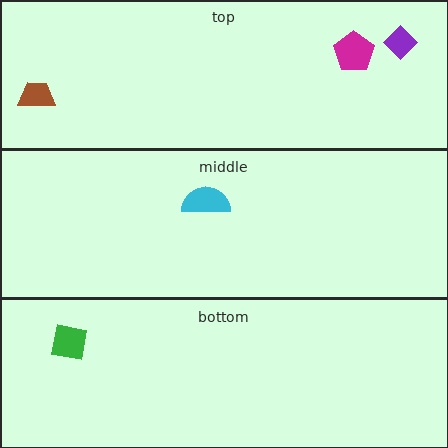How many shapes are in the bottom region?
1.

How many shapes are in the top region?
3.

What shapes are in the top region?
The purple diamond, the brown trapezoid, the magenta pentagon.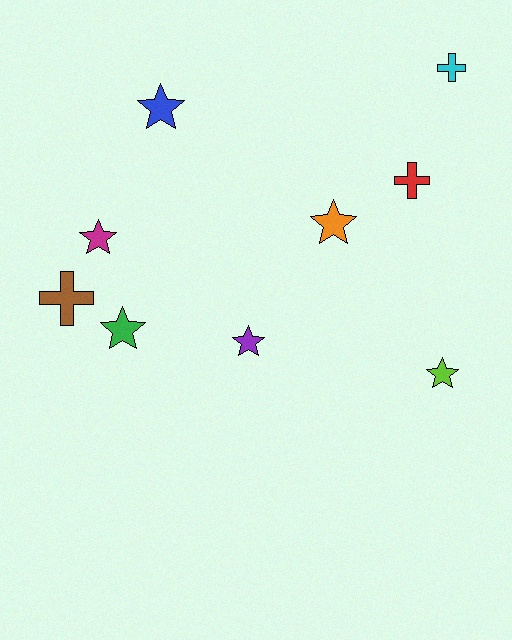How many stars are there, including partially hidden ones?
There are 6 stars.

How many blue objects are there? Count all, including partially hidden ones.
There is 1 blue object.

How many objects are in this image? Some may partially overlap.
There are 9 objects.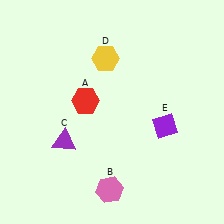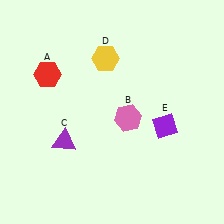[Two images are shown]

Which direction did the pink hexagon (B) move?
The pink hexagon (B) moved up.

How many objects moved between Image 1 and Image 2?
2 objects moved between the two images.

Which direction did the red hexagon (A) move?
The red hexagon (A) moved left.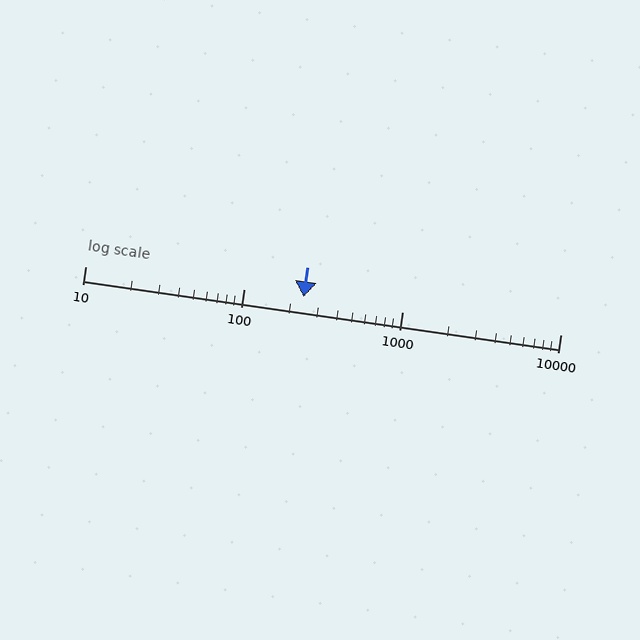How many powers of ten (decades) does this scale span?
The scale spans 3 decades, from 10 to 10000.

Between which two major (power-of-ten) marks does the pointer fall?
The pointer is between 100 and 1000.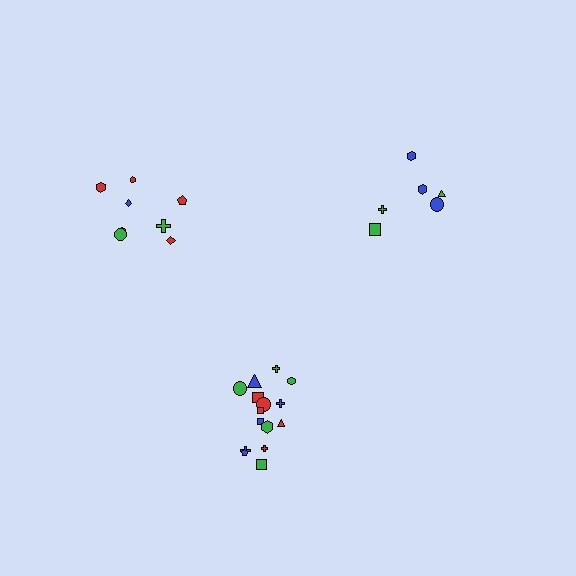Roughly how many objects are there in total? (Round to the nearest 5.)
Roughly 30 objects in total.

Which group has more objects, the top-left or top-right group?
The top-left group.